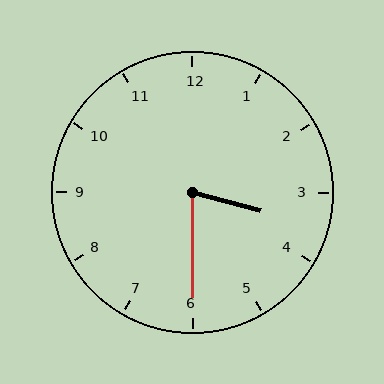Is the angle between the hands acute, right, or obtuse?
It is acute.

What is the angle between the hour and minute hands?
Approximately 75 degrees.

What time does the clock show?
3:30.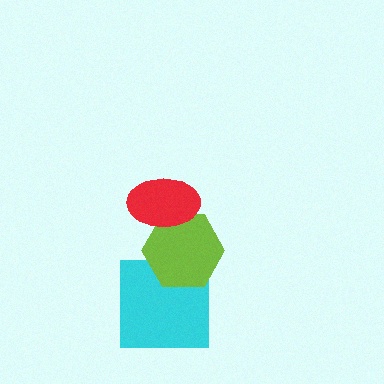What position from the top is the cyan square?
The cyan square is 3rd from the top.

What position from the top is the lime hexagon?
The lime hexagon is 2nd from the top.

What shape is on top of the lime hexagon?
The red ellipse is on top of the lime hexagon.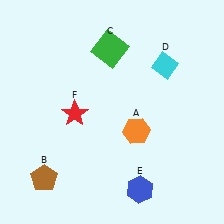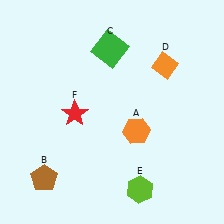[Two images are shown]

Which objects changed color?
D changed from cyan to orange. E changed from blue to lime.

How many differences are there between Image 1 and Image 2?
There are 2 differences between the two images.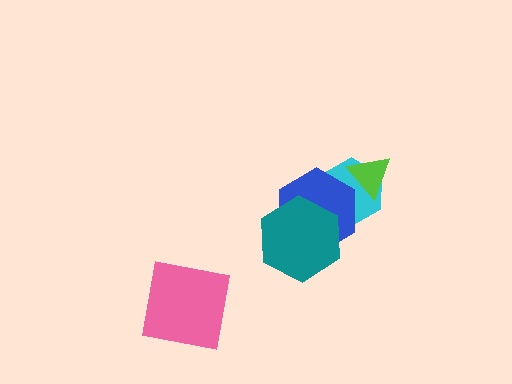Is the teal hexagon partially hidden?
No, no other shape covers it.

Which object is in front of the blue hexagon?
The teal hexagon is in front of the blue hexagon.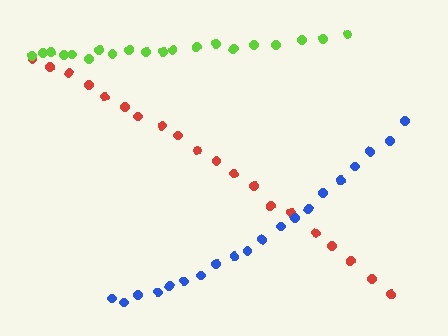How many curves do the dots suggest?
There are 3 distinct paths.